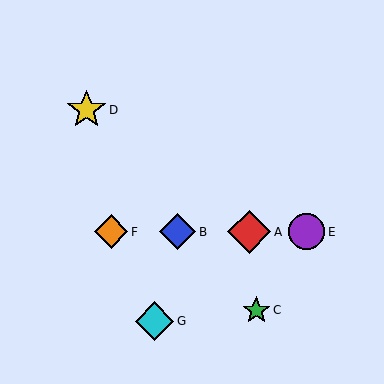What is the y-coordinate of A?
Object A is at y≈232.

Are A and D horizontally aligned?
No, A is at y≈232 and D is at y≈110.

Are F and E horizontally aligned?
Yes, both are at y≈232.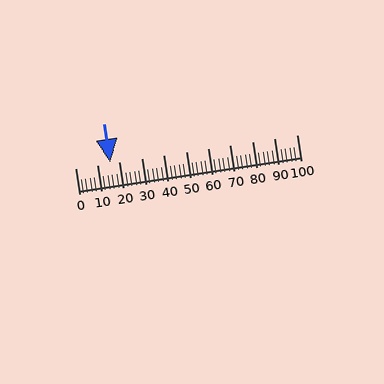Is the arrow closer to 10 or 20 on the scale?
The arrow is closer to 20.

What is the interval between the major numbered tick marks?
The major tick marks are spaced 10 units apart.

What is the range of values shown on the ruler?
The ruler shows values from 0 to 100.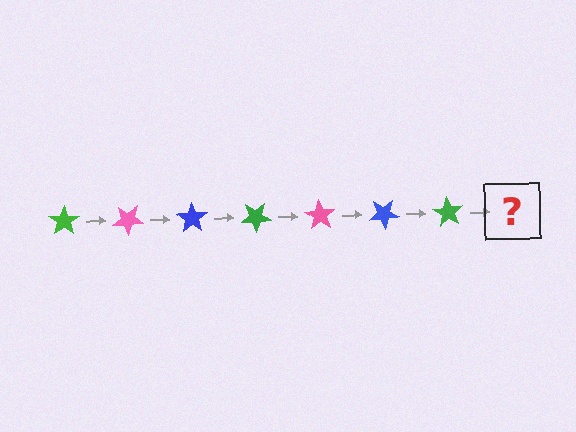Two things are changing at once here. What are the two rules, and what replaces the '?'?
The two rules are that it rotates 35 degrees each step and the color cycles through green, pink, and blue. The '?' should be a pink star, rotated 245 degrees from the start.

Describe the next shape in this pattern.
It should be a pink star, rotated 245 degrees from the start.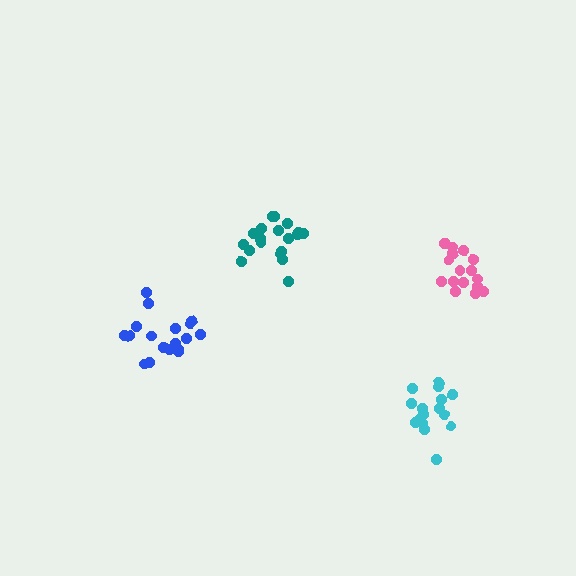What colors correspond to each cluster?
The clusters are colored: blue, teal, cyan, pink.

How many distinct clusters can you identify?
There are 4 distinct clusters.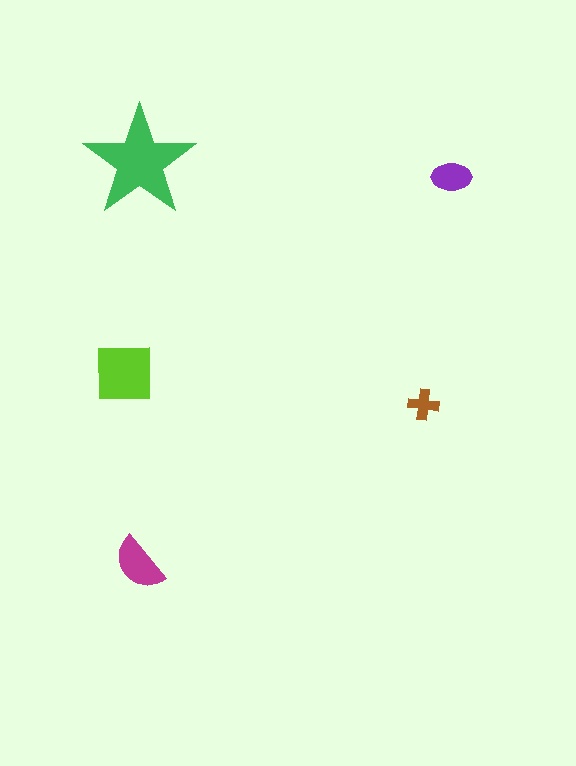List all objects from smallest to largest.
The brown cross, the purple ellipse, the magenta semicircle, the lime square, the green star.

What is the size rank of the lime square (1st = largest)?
2nd.